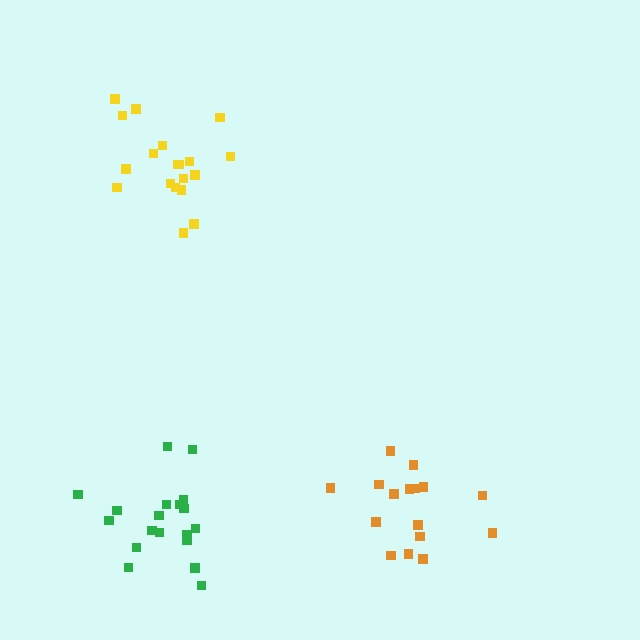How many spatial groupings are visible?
There are 3 spatial groupings.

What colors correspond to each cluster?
The clusters are colored: orange, green, yellow.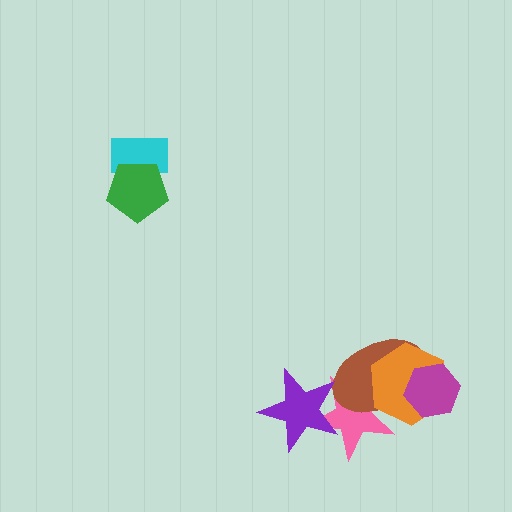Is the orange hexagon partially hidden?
Yes, it is partially covered by another shape.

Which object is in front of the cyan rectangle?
The green pentagon is in front of the cyan rectangle.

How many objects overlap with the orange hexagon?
3 objects overlap with the orange hexagon.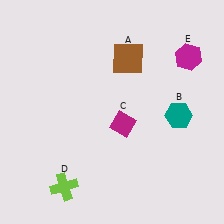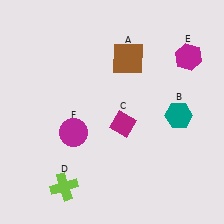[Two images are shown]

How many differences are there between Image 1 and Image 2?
There is 1 difference between the two images.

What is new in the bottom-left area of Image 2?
A magenta circle (F) was added in the bottom-left area of Image 2.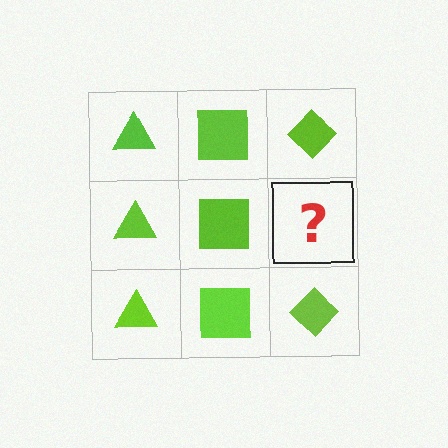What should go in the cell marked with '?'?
The missing cell should contain a lime diamond.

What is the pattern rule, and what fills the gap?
The rule is that each column has a consistent shape. The gap should be filled with a lime diamond.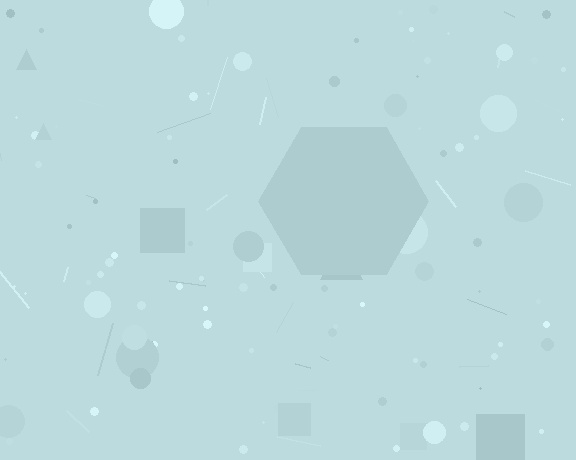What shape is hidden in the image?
A hexagon is hidden in the image.